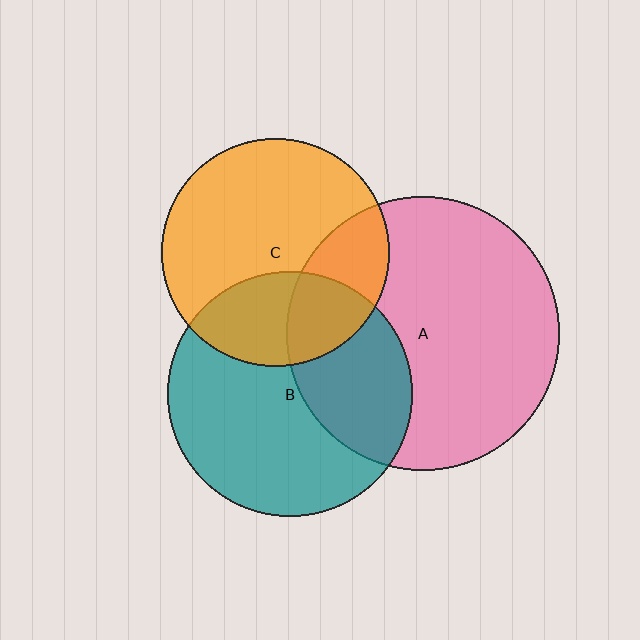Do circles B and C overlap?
Yes.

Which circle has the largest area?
Circle A (pink).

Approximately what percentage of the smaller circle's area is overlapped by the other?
Approximately 30%.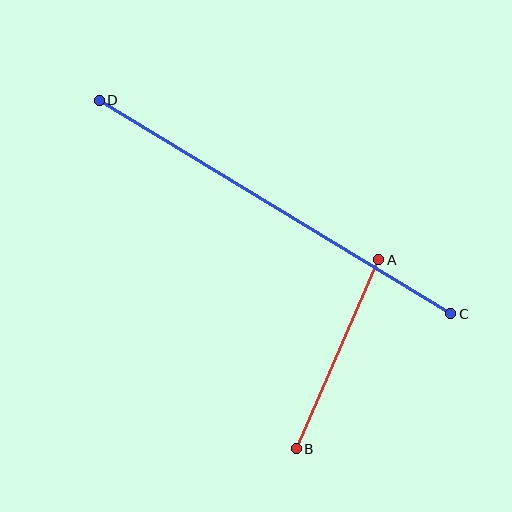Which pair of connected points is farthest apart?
Points C and D are farthest apart.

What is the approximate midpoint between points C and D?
The midpoint is at approximately (275, 207) pixels.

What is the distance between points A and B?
The distance is approximately 206 pixels.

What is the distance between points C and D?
The distance is approximately 411 pixels.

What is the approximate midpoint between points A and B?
The midpoint is at approximately (338, 354) pixels.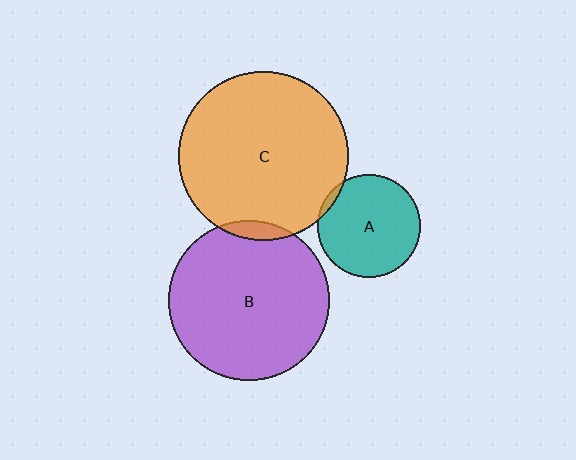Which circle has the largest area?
Circle C (orange).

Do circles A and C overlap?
Yes.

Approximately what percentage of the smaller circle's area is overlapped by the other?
Approximately 5%.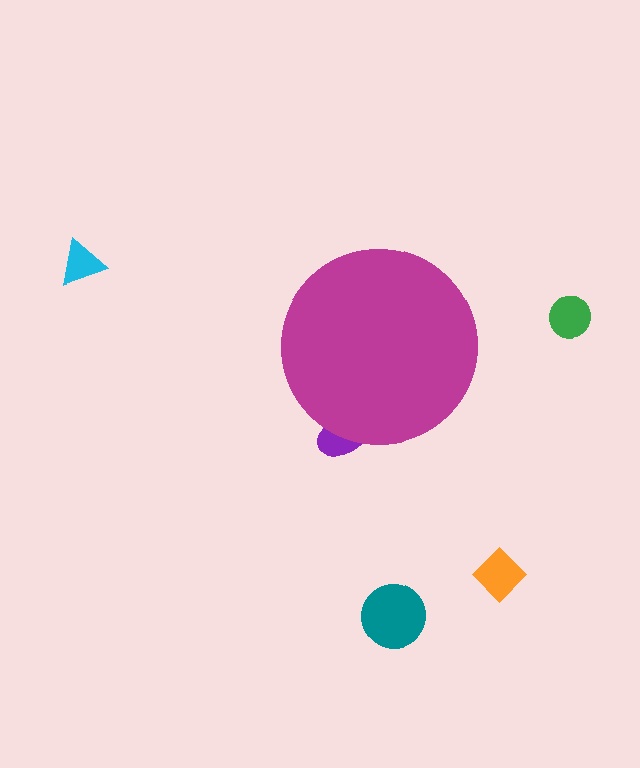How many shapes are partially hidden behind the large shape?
1 shape is partially hidden.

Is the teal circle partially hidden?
No, the teal circle is fully visible.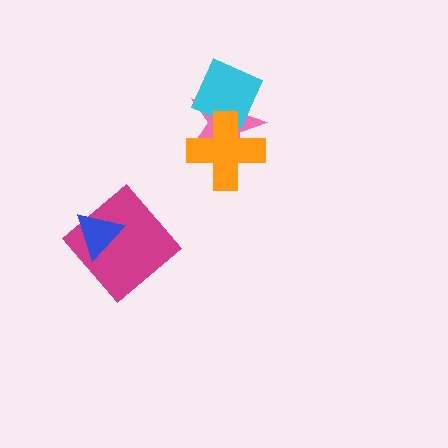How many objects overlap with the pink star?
2 objects overlap with the pink star.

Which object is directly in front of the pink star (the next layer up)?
The cyan diamond is directly in front of the pink star.